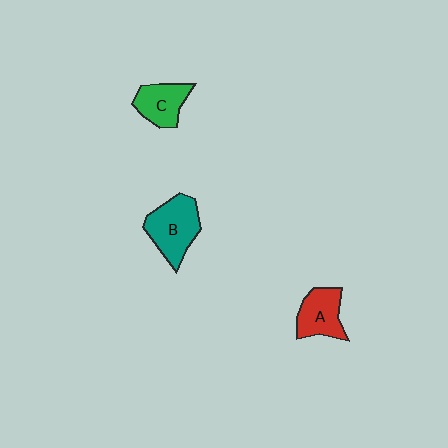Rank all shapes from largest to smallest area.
From largest to smallest: B (teal), A (red), C (green).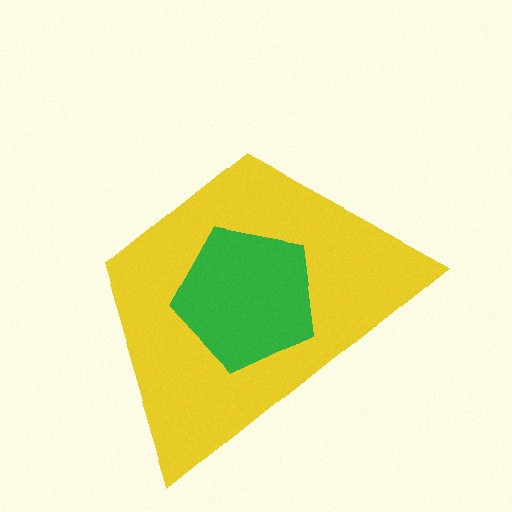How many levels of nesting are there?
2.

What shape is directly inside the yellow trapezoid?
The green pentagon.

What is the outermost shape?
The yellow trapezoid.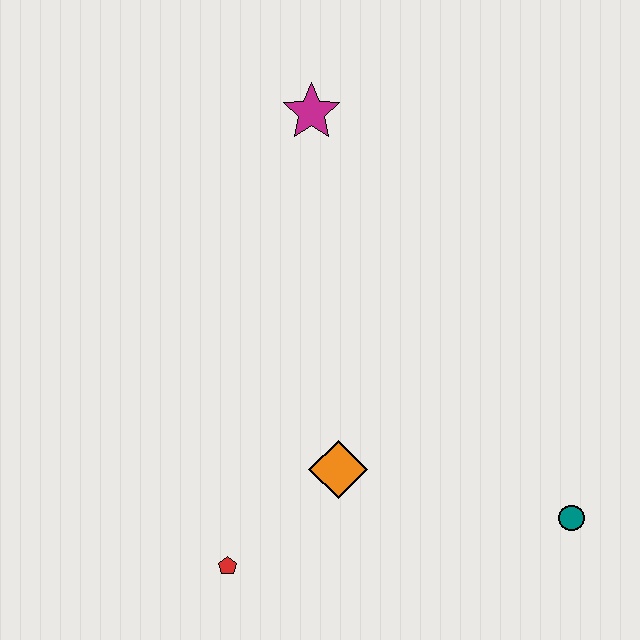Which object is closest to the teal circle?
The orange diamond is closest to the teal circle.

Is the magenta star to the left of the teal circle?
Yes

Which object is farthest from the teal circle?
The magenta star is farthest from the teal circle.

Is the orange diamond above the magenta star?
No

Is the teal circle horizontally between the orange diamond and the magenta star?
No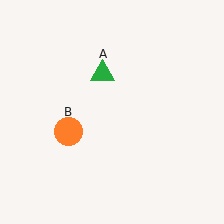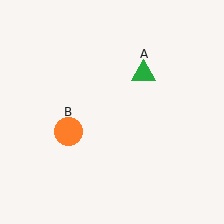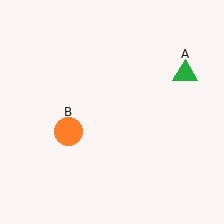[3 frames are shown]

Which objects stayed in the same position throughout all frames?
Orange circle (object B) remained stationary.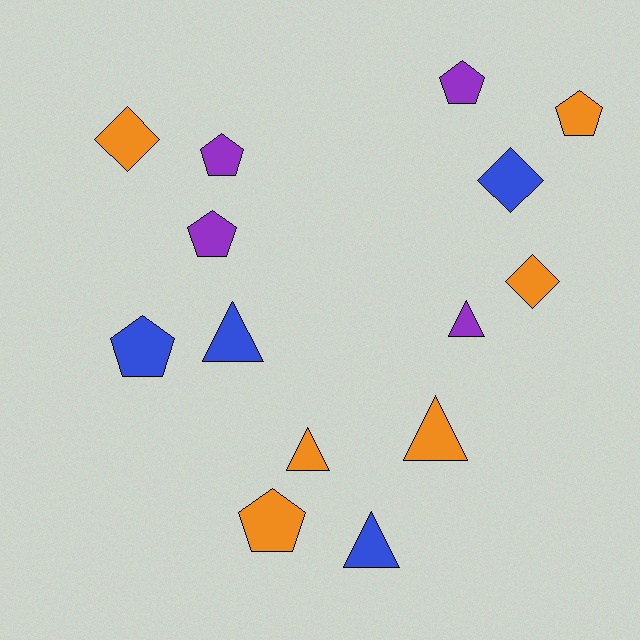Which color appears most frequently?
Orange, with 6 objects.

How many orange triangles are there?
There are 2 orange triangles.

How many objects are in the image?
There are 14 objects.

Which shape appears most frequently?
Pentagon, with 6 objects.